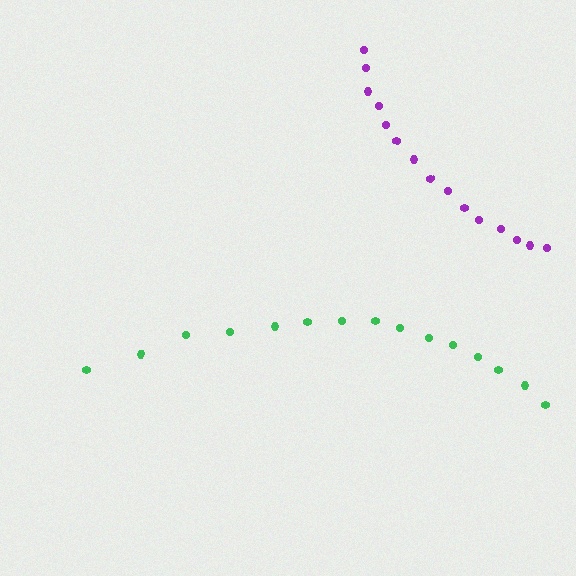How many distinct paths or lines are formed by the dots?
There are 2 distinct paths.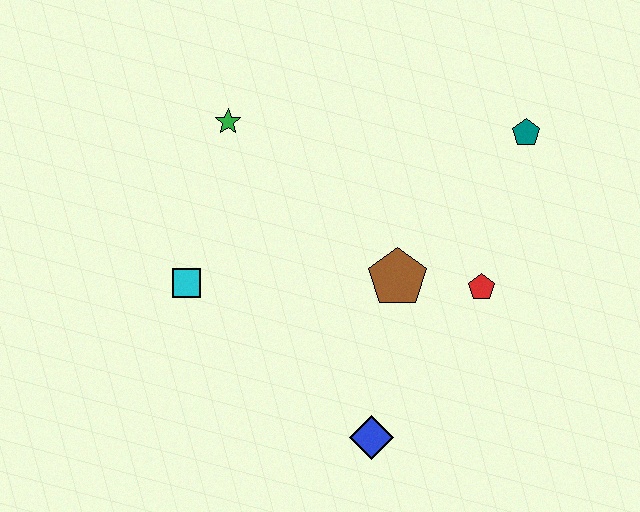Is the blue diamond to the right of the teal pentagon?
No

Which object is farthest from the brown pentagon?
The green star is farthest from the brown pentagon.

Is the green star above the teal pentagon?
Yes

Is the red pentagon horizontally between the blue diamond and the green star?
No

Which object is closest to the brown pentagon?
The red pentagon is closest to the brown pentagon.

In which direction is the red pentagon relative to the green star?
The red pentagon is to the right of the green star.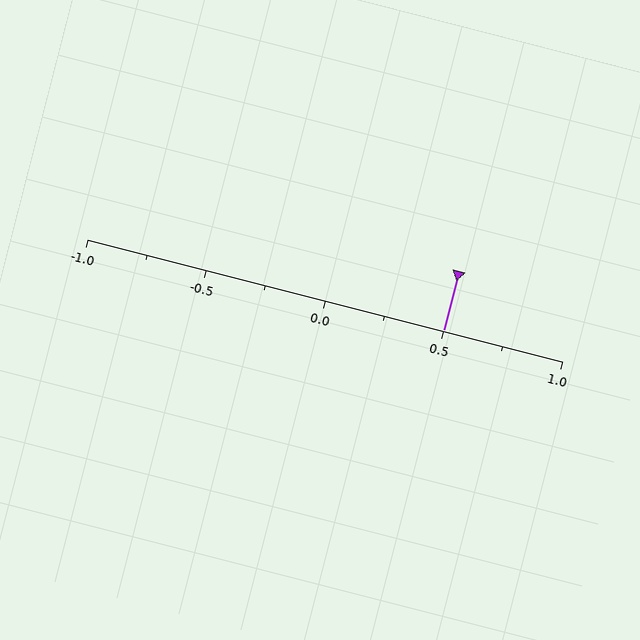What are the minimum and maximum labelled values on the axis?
The axis runs from -1.0 to 1.0.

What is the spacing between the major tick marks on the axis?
The major ticks are spaced 0.5 apart.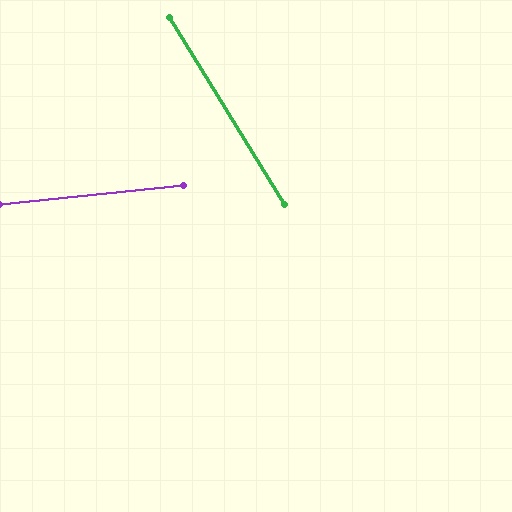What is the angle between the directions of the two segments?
Approximately 64 degrees.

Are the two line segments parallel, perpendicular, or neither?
Neither parallel nor perpendicular — they differ by about 64°.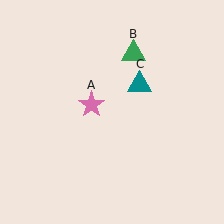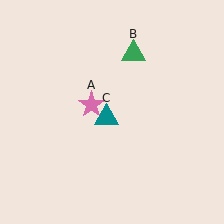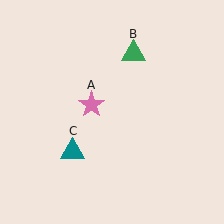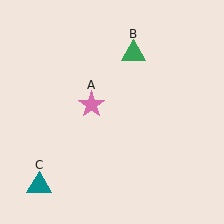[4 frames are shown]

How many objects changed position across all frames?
1 object changed position: teal triangle (object C).